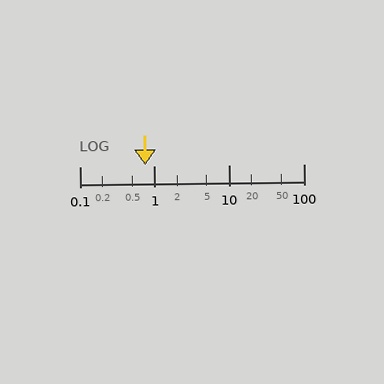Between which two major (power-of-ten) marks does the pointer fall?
The pointer is between 0.1 and 1.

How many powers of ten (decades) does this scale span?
The scale spans 3 decades, from 0.1 to 100.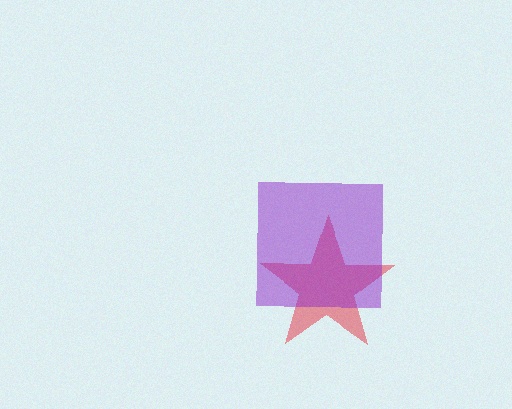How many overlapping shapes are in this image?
There are 2 overlapping shapes in the image.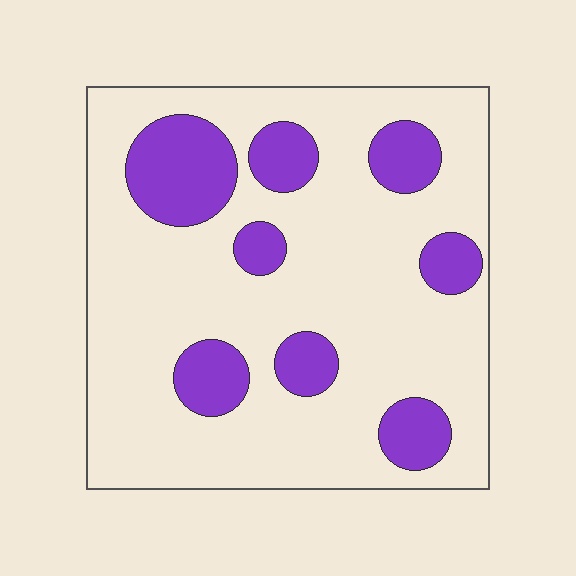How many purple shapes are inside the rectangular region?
8.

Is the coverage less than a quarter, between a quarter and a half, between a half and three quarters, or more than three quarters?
Less than a quarter.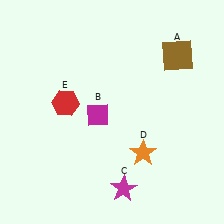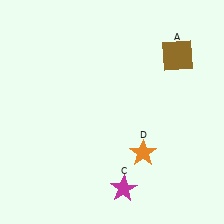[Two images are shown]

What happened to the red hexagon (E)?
The red hexagon (E) was removed in Image 2. It was in the top-left area of Image 1.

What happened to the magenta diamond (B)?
The magenta diamond (B) was removed in Image 2. It was in the bottom-left area of Image 1.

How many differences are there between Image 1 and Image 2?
There are 2 differences between the two images.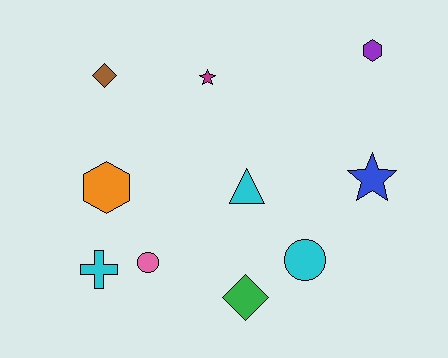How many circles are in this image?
There are 2 circles.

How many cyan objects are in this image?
There are 3 cyan objects.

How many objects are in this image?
There are 10 objects.